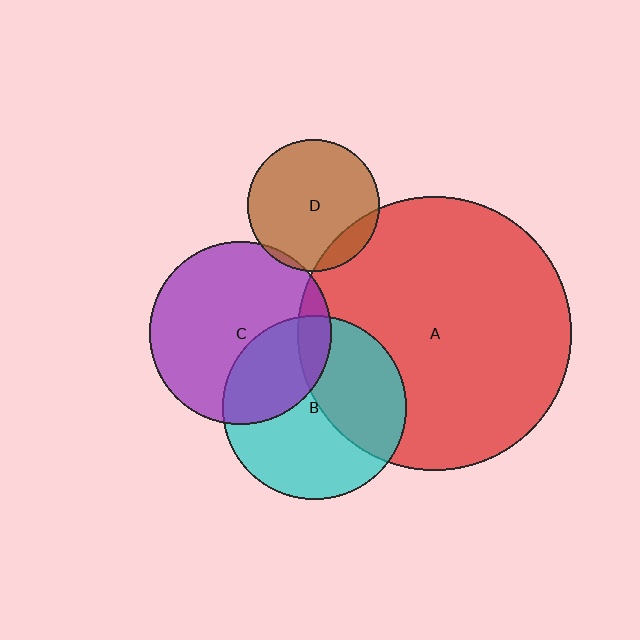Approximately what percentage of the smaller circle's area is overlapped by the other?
Approximately 5%.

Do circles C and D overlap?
Yes.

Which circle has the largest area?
Circle A (red).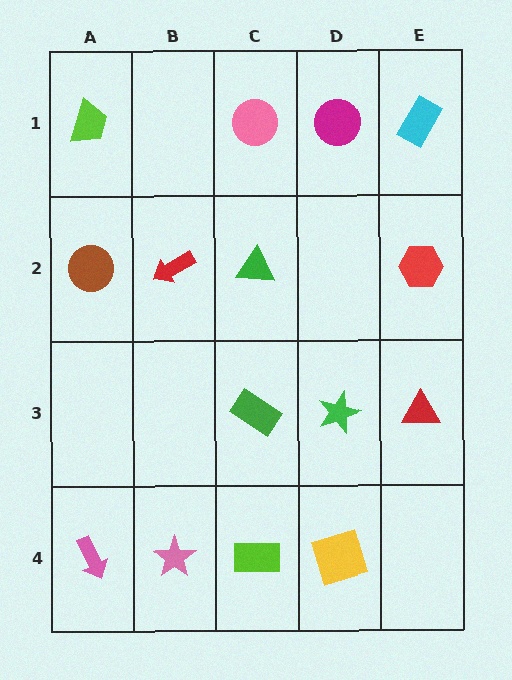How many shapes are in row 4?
4 shapes.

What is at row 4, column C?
A lime rectangle.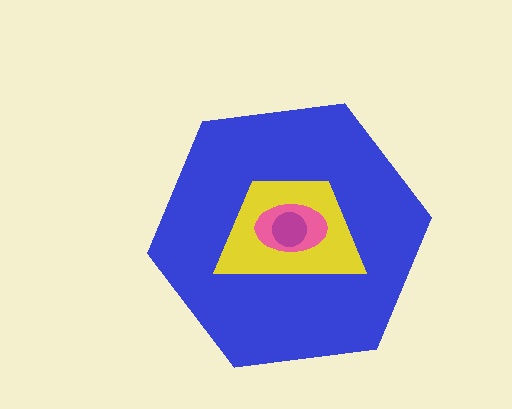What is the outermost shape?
The blue hexagon.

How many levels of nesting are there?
4.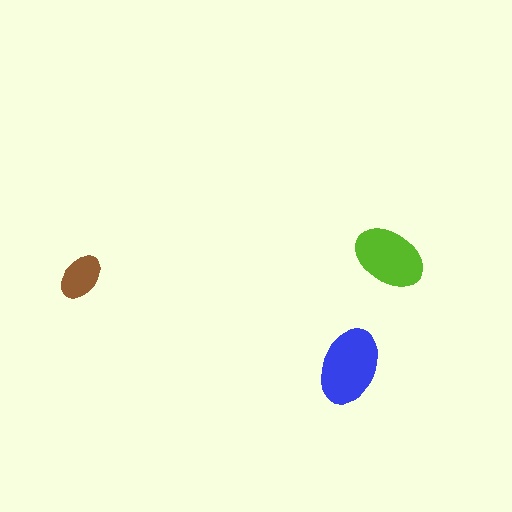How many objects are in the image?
There are 3 objects in the image.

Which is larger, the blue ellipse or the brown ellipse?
The blue one.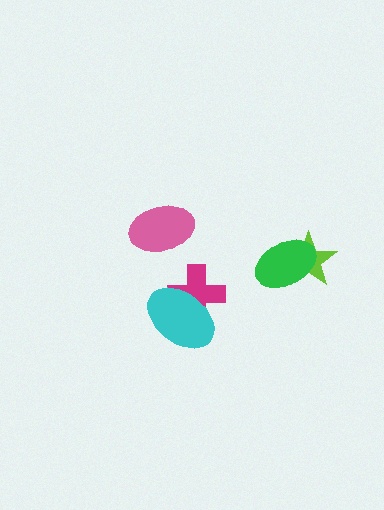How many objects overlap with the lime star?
1 object overlaps with the lime star.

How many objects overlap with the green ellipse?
1 object overlaps with the green ellipse.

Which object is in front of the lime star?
The green ellipse is in front of the lime star.